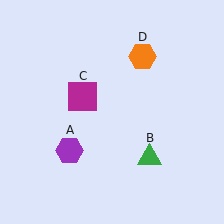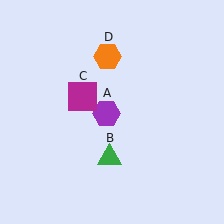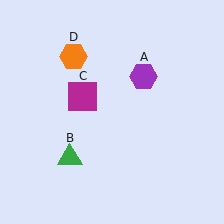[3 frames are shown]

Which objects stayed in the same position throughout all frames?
Magenta square (object C) remained stationary.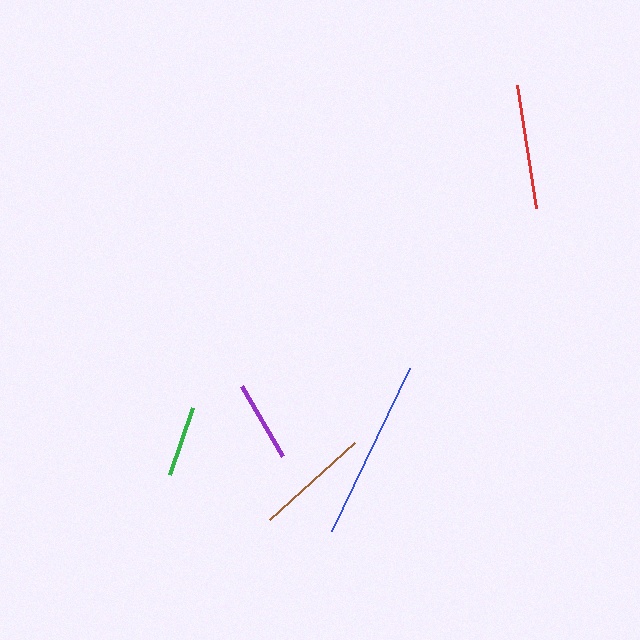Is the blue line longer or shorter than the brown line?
The blue line is longer than the brown line.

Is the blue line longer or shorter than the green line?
The blue line is longer than the green line.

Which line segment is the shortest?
The green line is the shortest at approximately 71 pixels.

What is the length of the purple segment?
The purple segment is approximately 81 pixels long.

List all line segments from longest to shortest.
From longest to shortest: blue, red, brown, purple, green.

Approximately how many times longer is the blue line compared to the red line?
The blue line is approximately 1.5 times the length of the red line.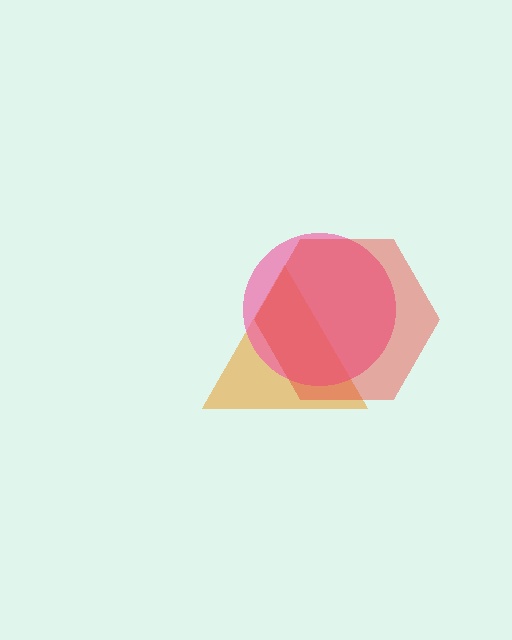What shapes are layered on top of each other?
The layered shapes are: an orange triangle, a pink circle, a red hexagon.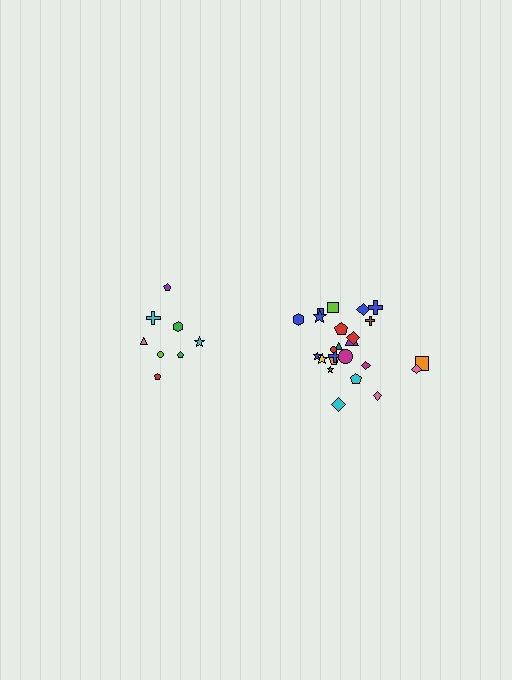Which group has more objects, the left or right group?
The right group.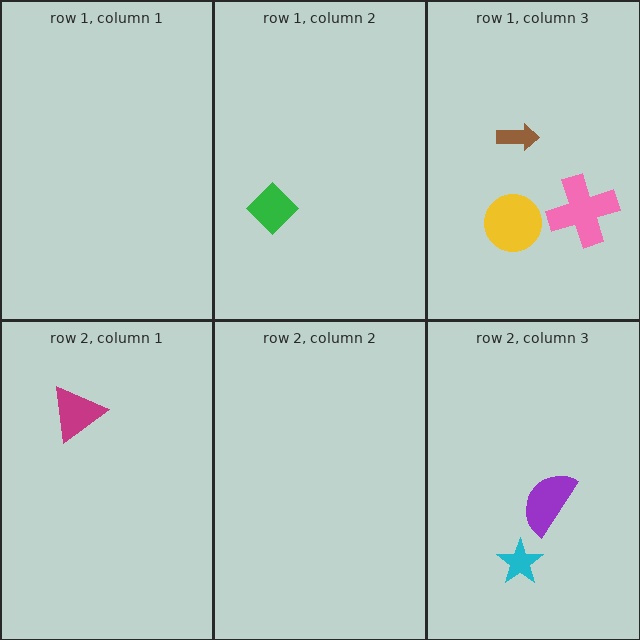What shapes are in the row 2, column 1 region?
The magenta triangle.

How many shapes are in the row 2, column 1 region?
1.